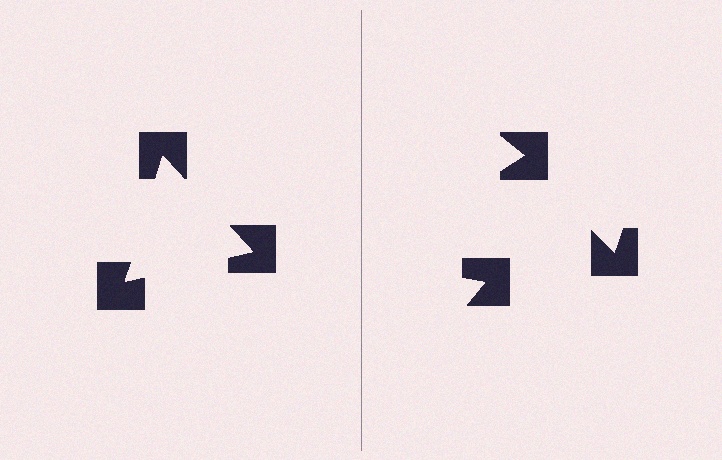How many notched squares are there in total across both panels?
6 — 3 on each side.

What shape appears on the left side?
An illusory triangle.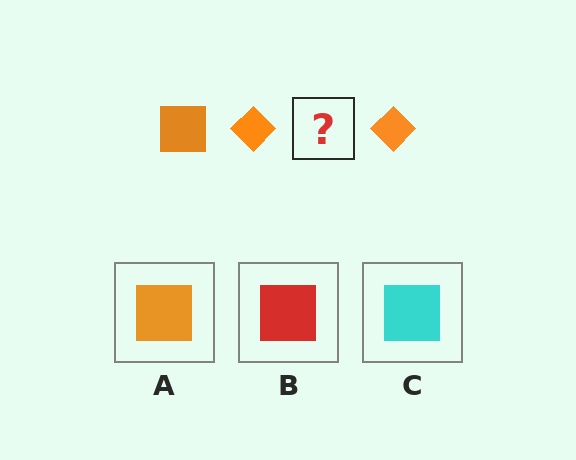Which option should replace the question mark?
Option A.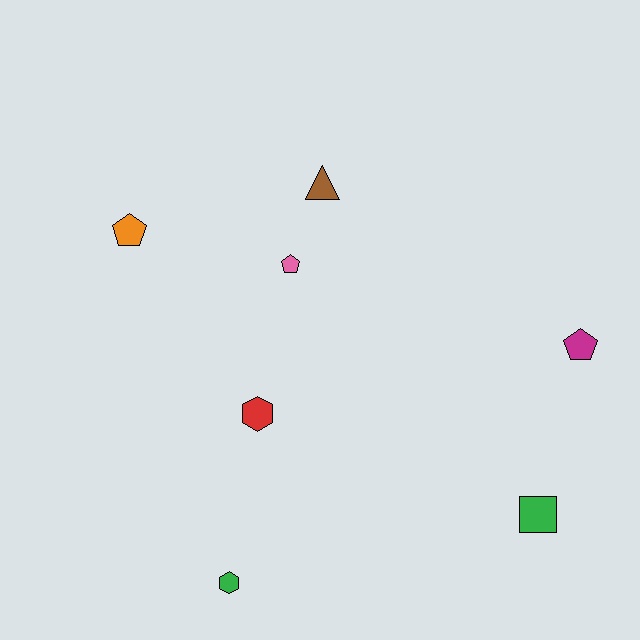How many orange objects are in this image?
There is 1 orange object.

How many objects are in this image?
There are 7 objects.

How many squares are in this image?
There is 1 square.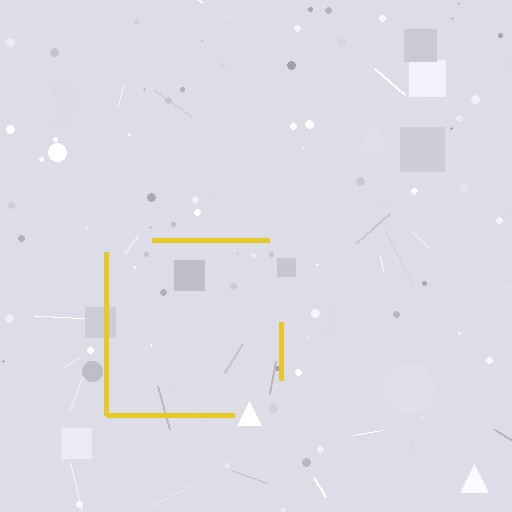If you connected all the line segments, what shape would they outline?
They would outline a square.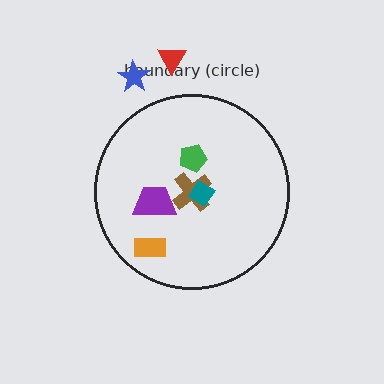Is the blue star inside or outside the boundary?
Outside.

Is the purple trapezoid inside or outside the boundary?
Inside.